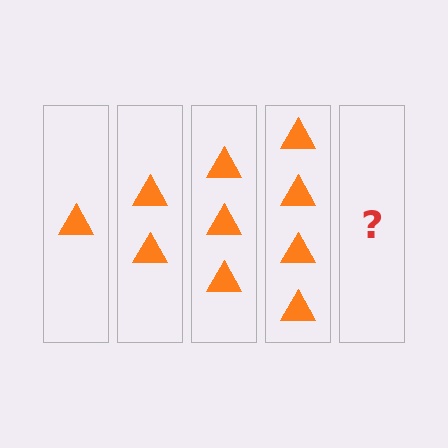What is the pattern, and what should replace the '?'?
The pattern is that each step adds one more triangle. The '?' should be 5 triangles.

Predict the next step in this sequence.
The next step is 5 triangles.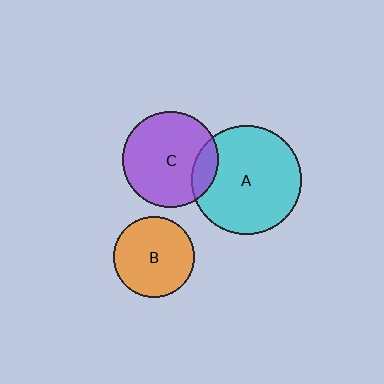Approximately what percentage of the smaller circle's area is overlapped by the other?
Approximately 15%.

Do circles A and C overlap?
Yes.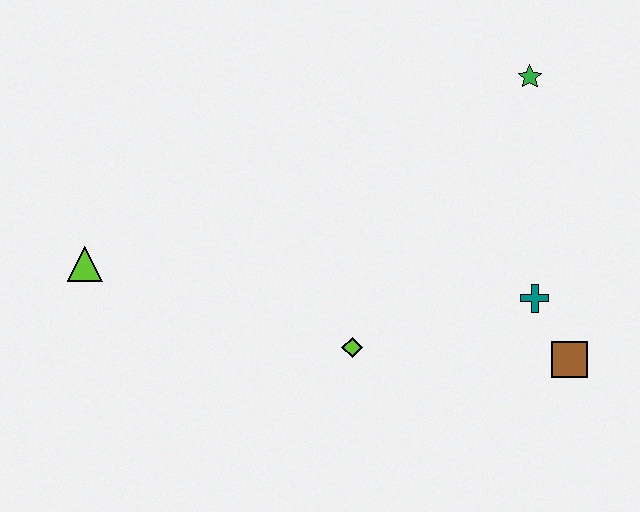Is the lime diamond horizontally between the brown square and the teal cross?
No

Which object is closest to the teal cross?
The brown square is closest to the teal cross.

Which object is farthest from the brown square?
The lime triangle is farthest from the brown square.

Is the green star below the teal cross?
No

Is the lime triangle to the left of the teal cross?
Yes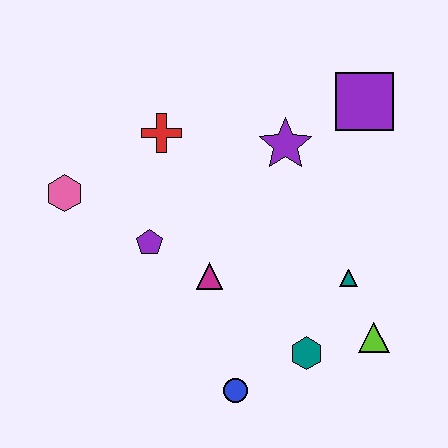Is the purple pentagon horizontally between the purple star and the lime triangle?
No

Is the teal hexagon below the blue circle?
No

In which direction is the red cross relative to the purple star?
The red cross is to the left of the purple star.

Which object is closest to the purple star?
The purple square is closest to the purple star.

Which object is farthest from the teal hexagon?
The pink hexagon is farthest from the teal hexagon.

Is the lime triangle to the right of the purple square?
Yes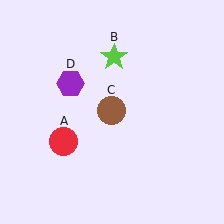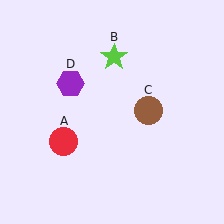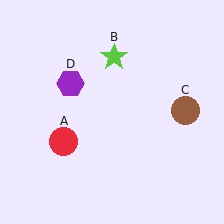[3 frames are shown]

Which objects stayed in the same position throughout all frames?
Red circle (object A) and lime star (object B) and purple hexagon (object D) remained stationary.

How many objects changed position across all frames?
1 object changed position: brown circle (object C).